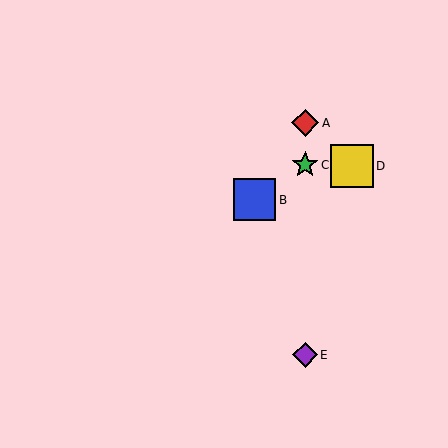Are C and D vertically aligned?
No, C is at x≈305 and D is at x≈352.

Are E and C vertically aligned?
Yes, both are at x≈305.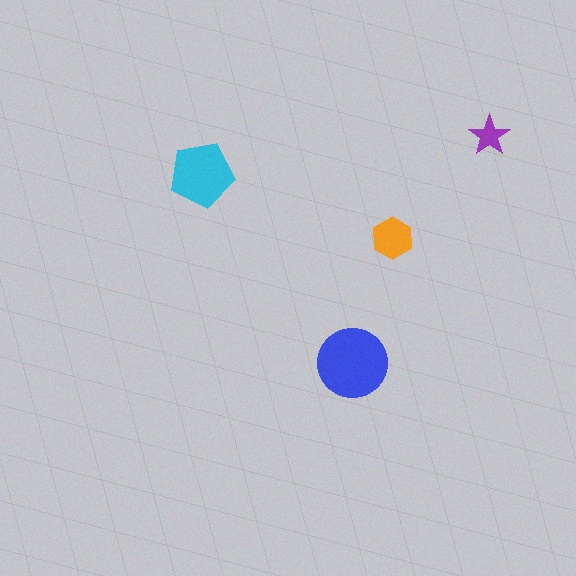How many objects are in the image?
There are 4 objects in the image.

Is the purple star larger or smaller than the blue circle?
Smaller.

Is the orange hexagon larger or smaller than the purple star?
Larger.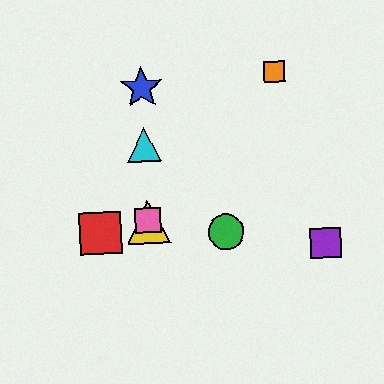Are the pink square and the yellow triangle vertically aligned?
Yes, both are at x≈148.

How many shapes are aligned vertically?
4 shapes (the blue star, the yellow triangle, the cyan triangle, the pink square) are aligned vertically.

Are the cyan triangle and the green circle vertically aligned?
No, the cyan triangle is at x≈144 and the green circle is at x≈226.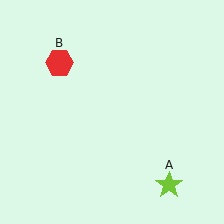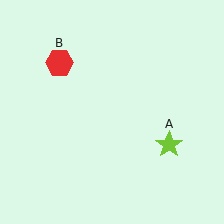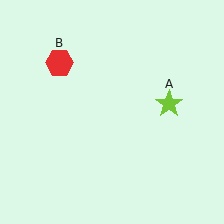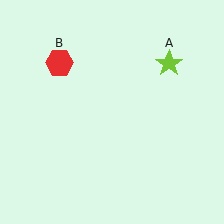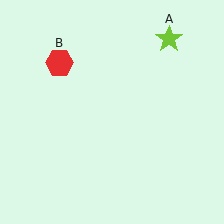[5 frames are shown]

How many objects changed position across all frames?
1 object changed position: lime star (object A).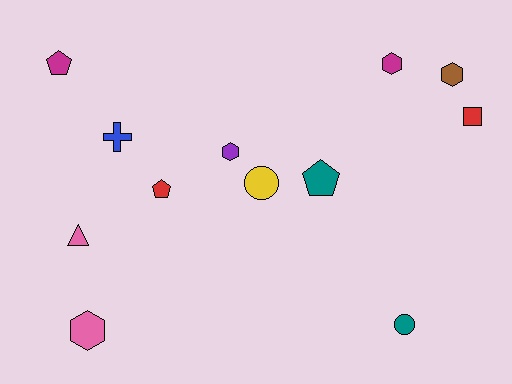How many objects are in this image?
There are 12 objects.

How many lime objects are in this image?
There are no lime objects.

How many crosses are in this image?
There is 1 cross.